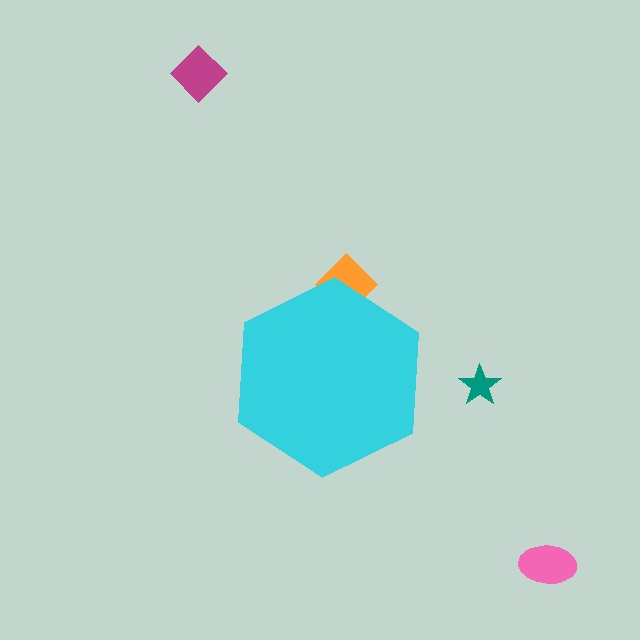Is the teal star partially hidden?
No, the teal star is fully visible.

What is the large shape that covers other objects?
A cyan hexagon.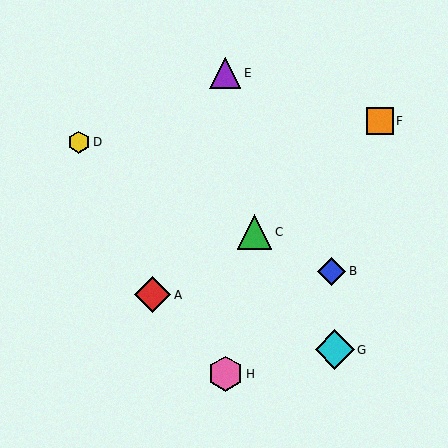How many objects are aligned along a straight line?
3 objects (B, C, D) are aligned along a straight line.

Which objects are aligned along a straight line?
Objects B, C, D are aligned along a straight line.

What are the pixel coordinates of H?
Object H is at (226, 374).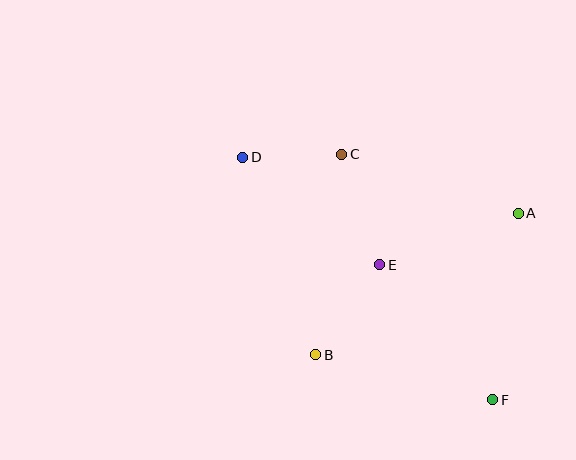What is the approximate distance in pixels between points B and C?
The distance between B and C is approximately 202 pixels.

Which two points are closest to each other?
Points C and D are closest to each other.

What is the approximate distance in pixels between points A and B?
The distance between A and B is approximately 247 pixels.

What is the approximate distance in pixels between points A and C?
The distance between A and C is approximately 186 pixels.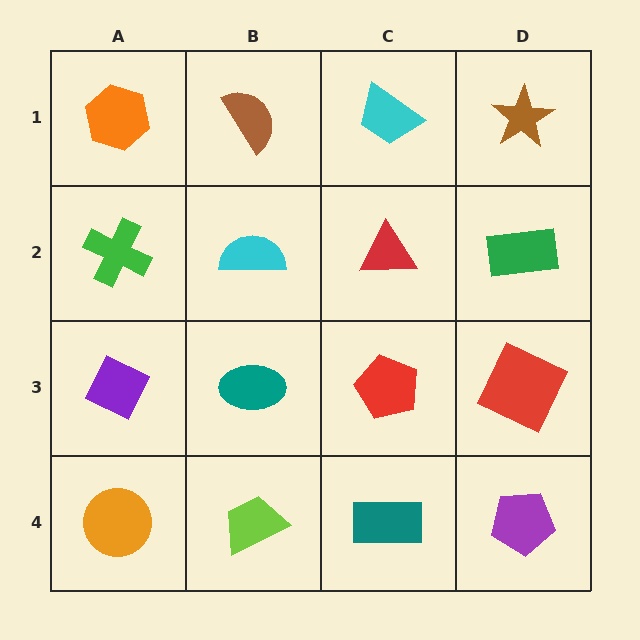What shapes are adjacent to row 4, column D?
A red square (row 3, column D), a teal rectangle (row 4, column C).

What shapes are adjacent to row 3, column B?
A cyan semicircle (row 2, column B), a lime trapezoid (row 4, column B), a purple diamond (row 3, column A), a red pentagon (row 3, column C).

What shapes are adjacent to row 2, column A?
An orange hexagon (row 1, column A), a purple diamond (row 3, column A), a cyan semicircle (row 2, column B).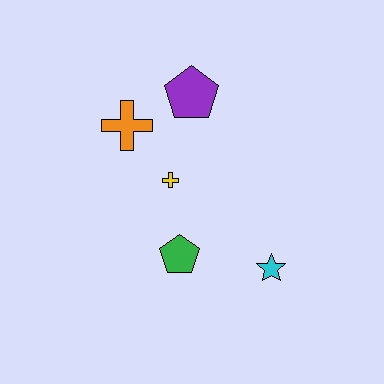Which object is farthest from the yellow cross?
The cyan star is farthest from the yellow cross.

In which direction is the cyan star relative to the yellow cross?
The cyan star is to the right of the yellow cross.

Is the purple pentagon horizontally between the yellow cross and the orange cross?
No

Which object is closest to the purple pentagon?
The orange cross is closest to the purple pentagon.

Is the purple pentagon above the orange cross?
Yes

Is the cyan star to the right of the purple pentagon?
Yes